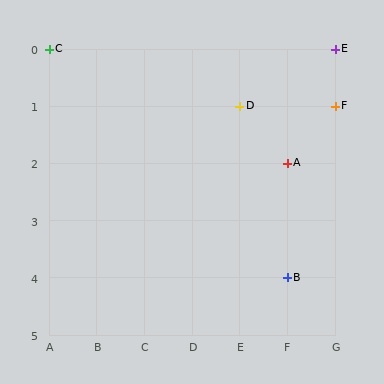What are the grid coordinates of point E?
Point E is at grid coordinates (G, 0).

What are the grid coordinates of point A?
Point A is at grid coordinates (F, 2).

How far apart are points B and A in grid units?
Points B and A are 2 rows apart.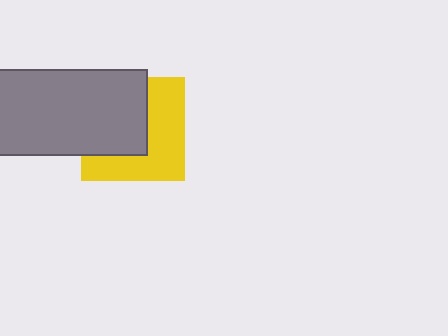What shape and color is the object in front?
The object in front is a gray rectangle.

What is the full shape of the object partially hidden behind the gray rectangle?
The partially hidden object is a yellow square.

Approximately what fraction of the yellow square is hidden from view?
Roughly 48% of the yellow square is hidden behind the gray rectangle.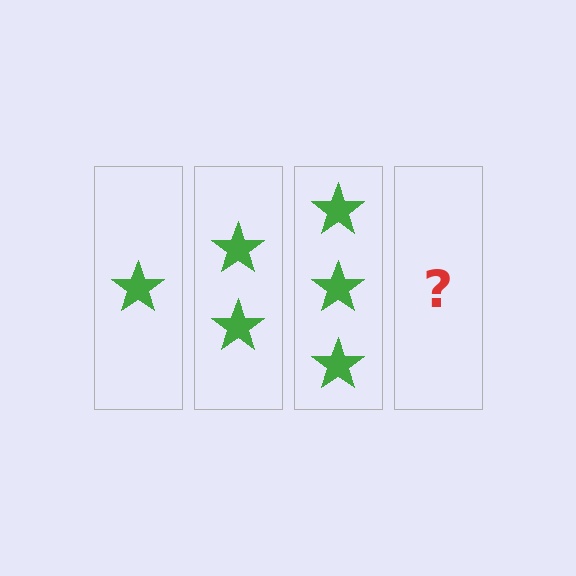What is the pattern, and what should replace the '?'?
The pattern is that each step adds one more star. The '?' should be 4 stars.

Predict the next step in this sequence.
The next step is 4 stars.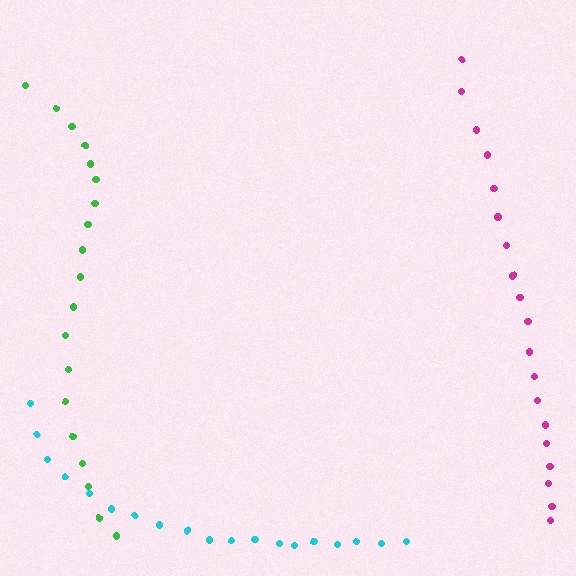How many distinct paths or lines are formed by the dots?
There are 3 distinct paths.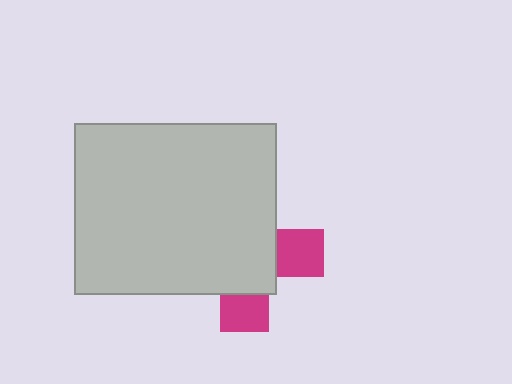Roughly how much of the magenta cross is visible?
A small part of it is visible (roughly 31%).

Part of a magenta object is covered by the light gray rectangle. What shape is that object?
It is a cross.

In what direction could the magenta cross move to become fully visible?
The magenta cross could move toward the lower-right. That would shift it out from behind the light gray rectangle entirely.